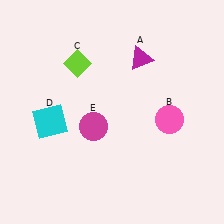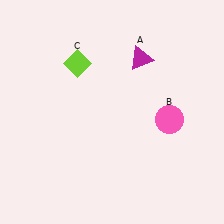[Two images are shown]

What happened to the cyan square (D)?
The cyan square (D) was removed in Image 2. It was in the bottom-left area of Image 1.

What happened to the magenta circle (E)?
The magenta circle (E) was removed in Image 2. It was in the bottom-left area of Image 1.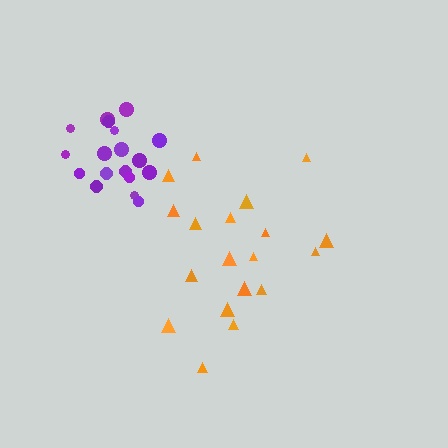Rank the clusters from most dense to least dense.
purple, orange.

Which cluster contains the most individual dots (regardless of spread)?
Orange (19).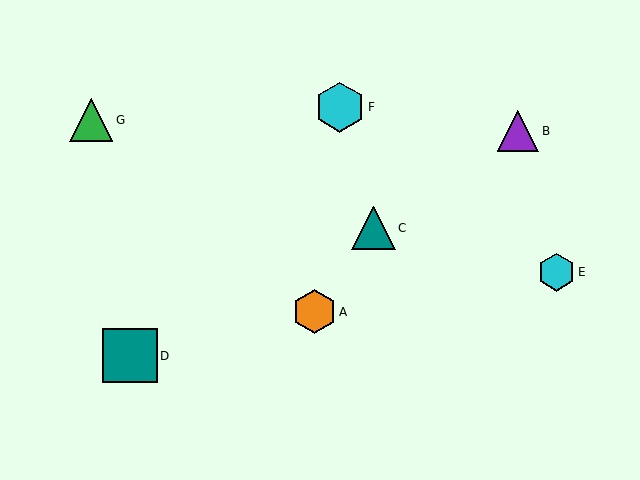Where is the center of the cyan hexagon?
The center of the cyan hexagon is at (557, 272).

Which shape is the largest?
The teal square (labeled D) is the largest.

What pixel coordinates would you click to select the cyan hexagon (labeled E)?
Click at (557, 272) to select the cyan hexagon E.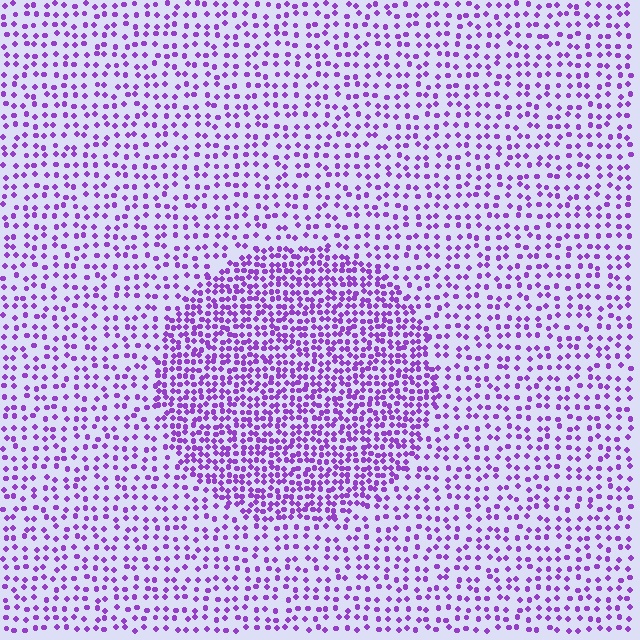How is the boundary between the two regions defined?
The boundary is defined by a change in element density (approximately 2.0x ratio). All elements are the same color, size, and shape.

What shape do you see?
I see a circle.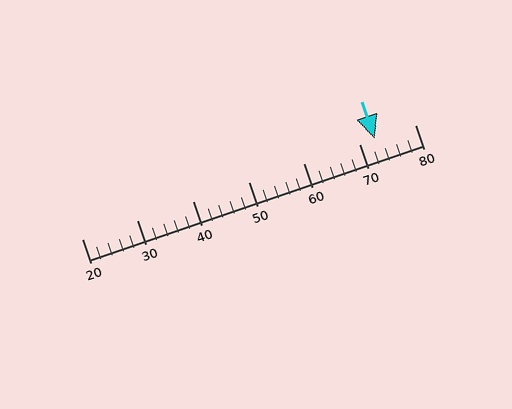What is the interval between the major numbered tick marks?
The major tick marks are spaced 10 units apart.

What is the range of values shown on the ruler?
The ruler shows values from 20 to 80.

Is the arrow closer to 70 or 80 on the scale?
The arrow is closer to 70.